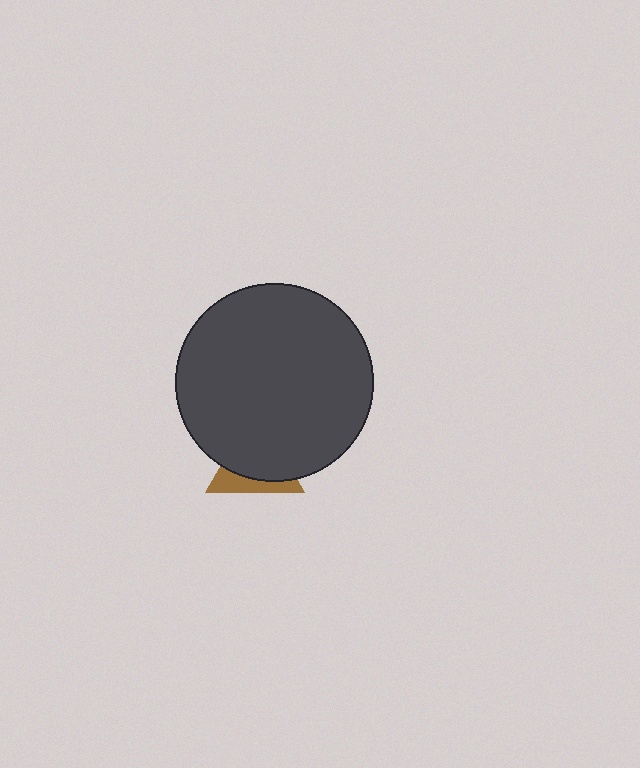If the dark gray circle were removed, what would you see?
You would see the complete brown triangle.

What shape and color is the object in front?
The object in front is a dark gray circle.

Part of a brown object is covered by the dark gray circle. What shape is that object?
It is a triangle.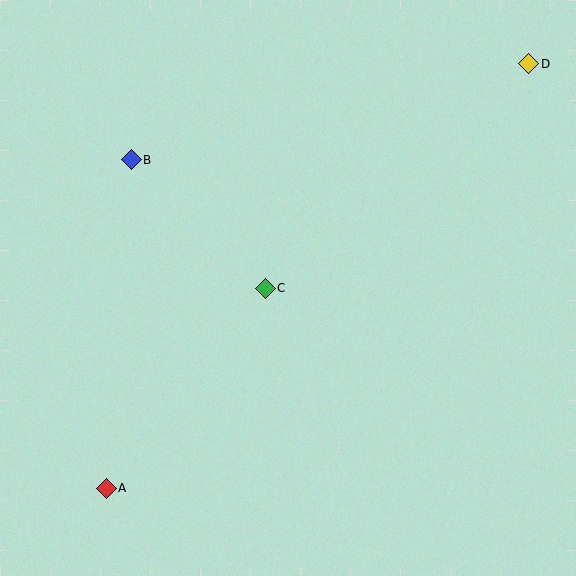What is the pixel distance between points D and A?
The distance between D and A is 599 pixels.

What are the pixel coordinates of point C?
Point C is at (265, 288).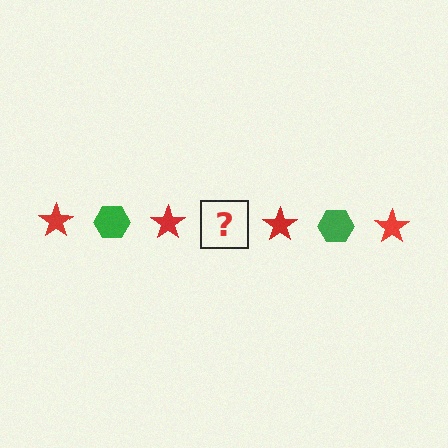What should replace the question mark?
The question mark should be replaced with a green hexagon.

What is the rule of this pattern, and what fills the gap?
The rule is that the pattern alternates between red star and green hexagon. The gap should be filled with a green hexagon.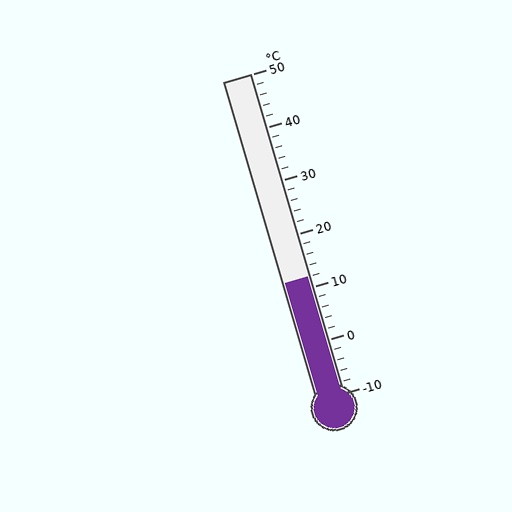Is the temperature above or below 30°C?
The temperature is below 30°C.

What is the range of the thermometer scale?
The thermometer scale ranges from -10°C to 50°C.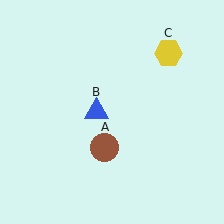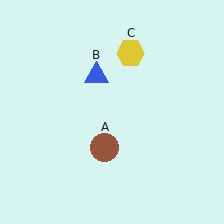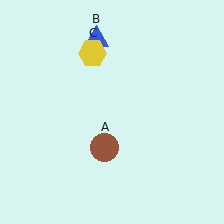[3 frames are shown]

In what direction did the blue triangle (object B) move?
The blue triangle (object B) moved up.